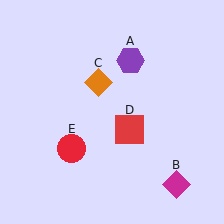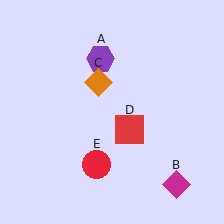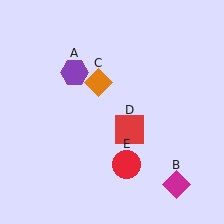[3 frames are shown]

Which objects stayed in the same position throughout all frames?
Magenta diamond (object B) and orange diamond (object C) and red square (object D) remained stationary.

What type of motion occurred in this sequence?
The purple hexagon (object A), red circle (object E) rotated counterclockwise around the center of the scene.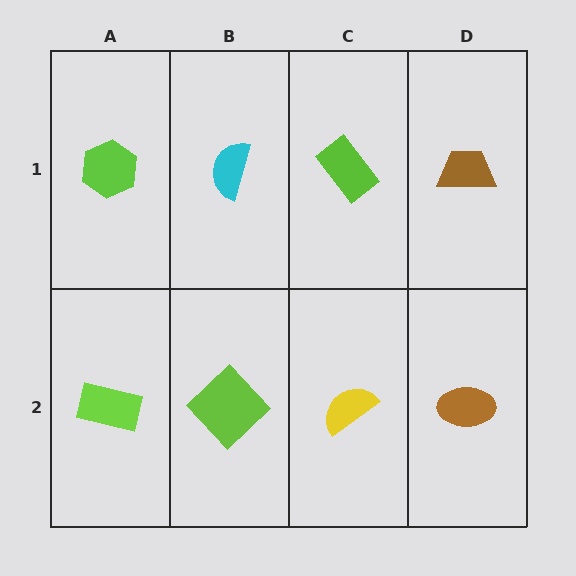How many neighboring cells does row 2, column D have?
2.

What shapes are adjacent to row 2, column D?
A brown trapezoid (row 1, column D), a yellow semicircle (row 2, column C).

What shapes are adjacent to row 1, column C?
A yellow semicircle (row 2, column C), a cyan semicircle (row 1, column B), a brown trapezoid (row 1, column D).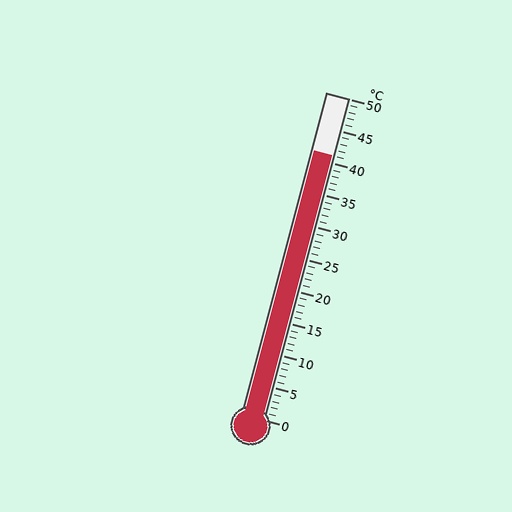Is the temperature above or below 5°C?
The temperature is above 5°C.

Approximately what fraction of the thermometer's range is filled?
The thermometer is filled to approximately 80% of its range.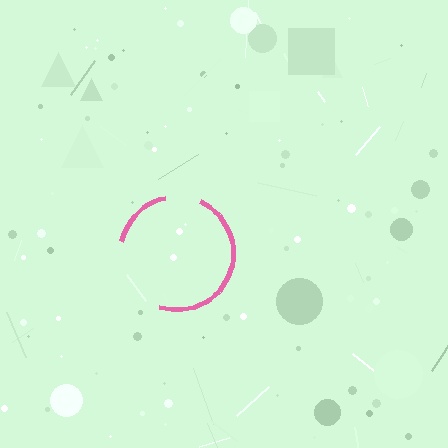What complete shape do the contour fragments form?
The contour fragments form a circle.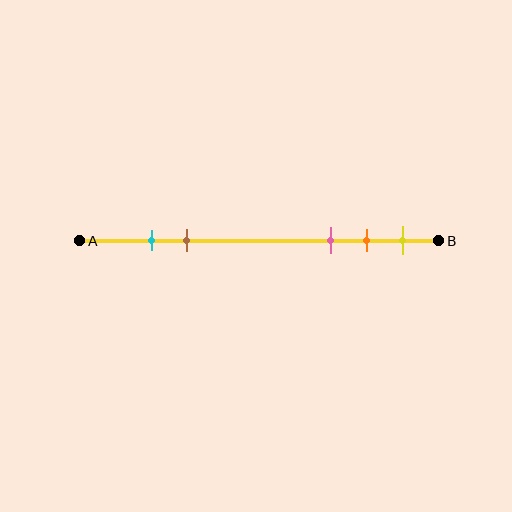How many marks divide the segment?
There are 5 marks dividing the segment.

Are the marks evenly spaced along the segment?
No, the marks are not evenly spaced.